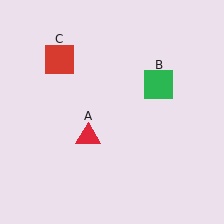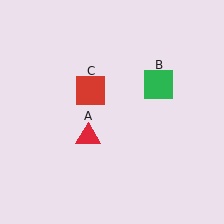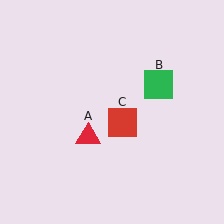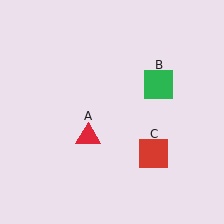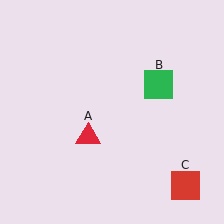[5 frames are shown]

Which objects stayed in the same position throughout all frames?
Red triangle (object A) and green square (object B) remained stationary.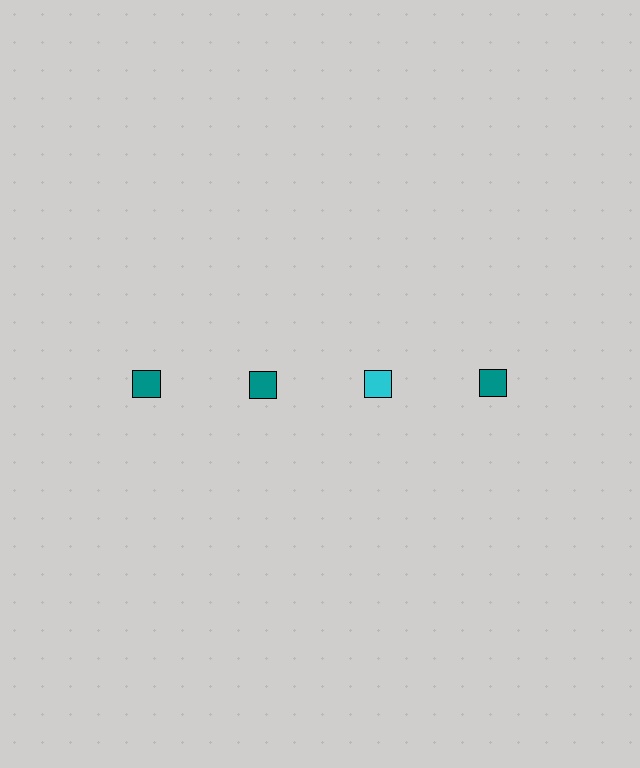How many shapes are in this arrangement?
There are 4 shapes arranged in a grid pattern.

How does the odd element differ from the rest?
It has a different color: cyan instead of teal.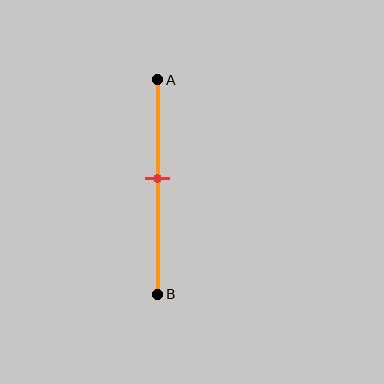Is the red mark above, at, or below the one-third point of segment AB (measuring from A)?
The red mark is below the one-third point of segment AB.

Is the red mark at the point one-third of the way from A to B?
No, the mark is at about 45% from A, not at the 33% one-third point.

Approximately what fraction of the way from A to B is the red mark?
The red mark is approximately 45% of the way from A to B.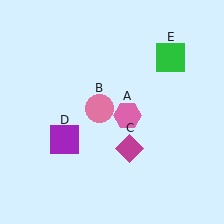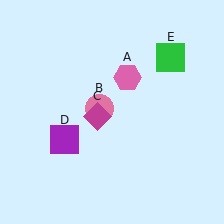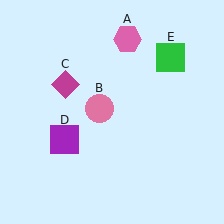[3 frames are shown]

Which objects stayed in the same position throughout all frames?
Pink circle (object B) and purple square (object D) and green square (object E) remained stationary.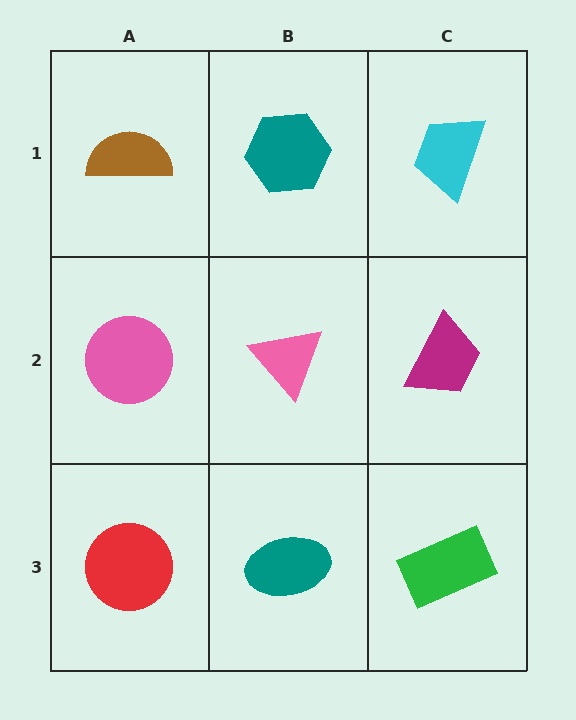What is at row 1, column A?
A brown semicircle.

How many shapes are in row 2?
3 shapes.